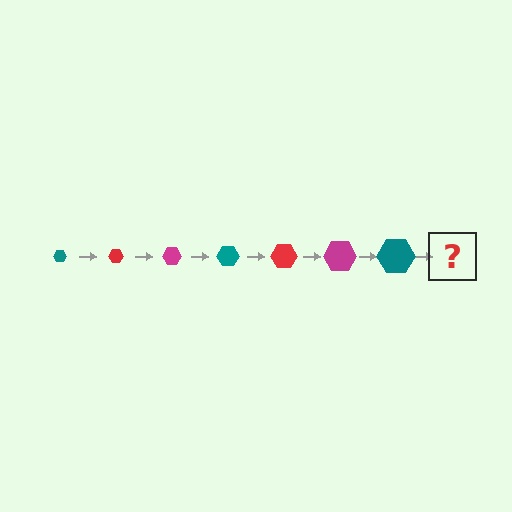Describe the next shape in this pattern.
It should be a red hexagon, larger than the previous one.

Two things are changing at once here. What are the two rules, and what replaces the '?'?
The two rules are that the hexagon grows larger each step and the color cycles through teal, red, and magenta. The '?' should be a red hexagon, larger than the previous one.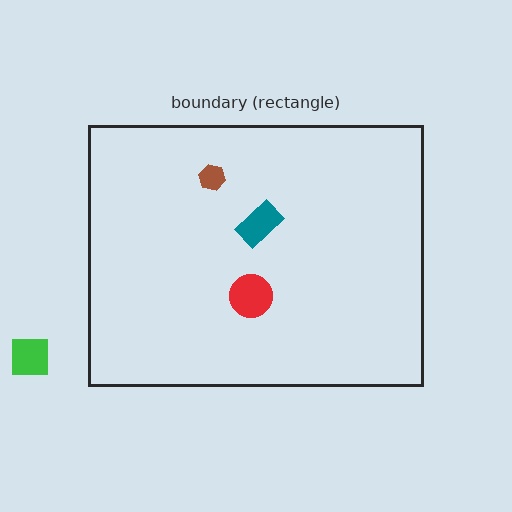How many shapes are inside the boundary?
3 inside, 1 outside.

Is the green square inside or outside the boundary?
Outside.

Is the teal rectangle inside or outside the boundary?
Inside.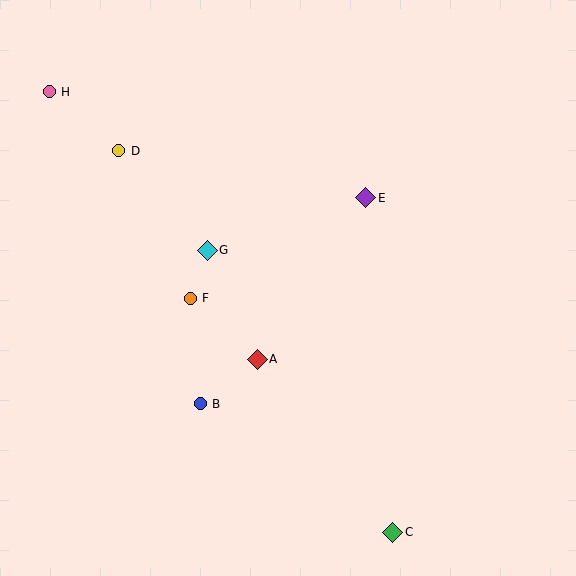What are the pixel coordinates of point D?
Point D is at (119, 151).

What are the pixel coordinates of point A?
Point A is at (257, 359).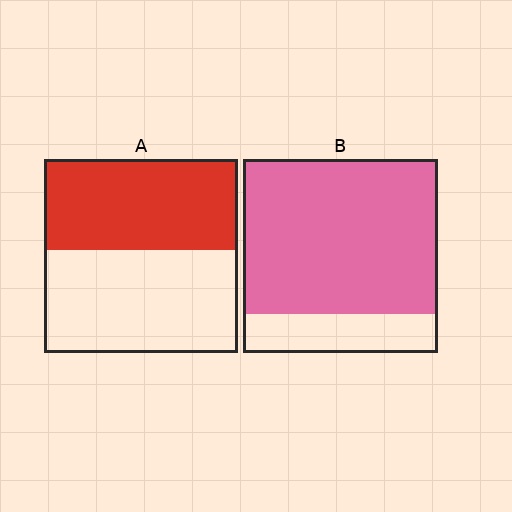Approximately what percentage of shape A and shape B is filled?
A is approximately 45% and B is approximately 80%.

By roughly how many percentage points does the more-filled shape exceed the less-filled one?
By roughly 35 percentage points (B over A).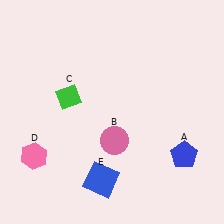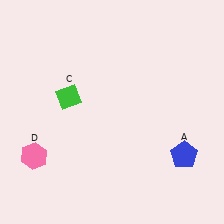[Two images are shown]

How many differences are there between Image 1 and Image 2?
There are 2 differences between the two images.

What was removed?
The pink circle (B), the blue square (E) were removed in Image 2.